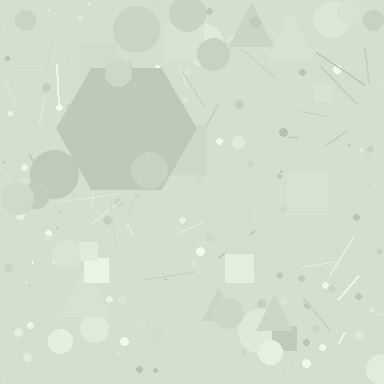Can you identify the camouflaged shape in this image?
The camouflaged shape is a hexagon.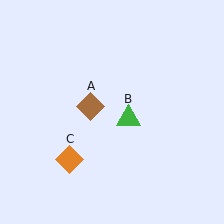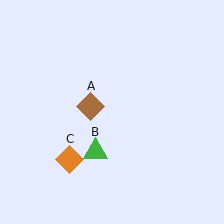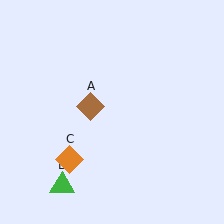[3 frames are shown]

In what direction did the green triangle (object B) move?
The green triangle (object B) moved down and to the left.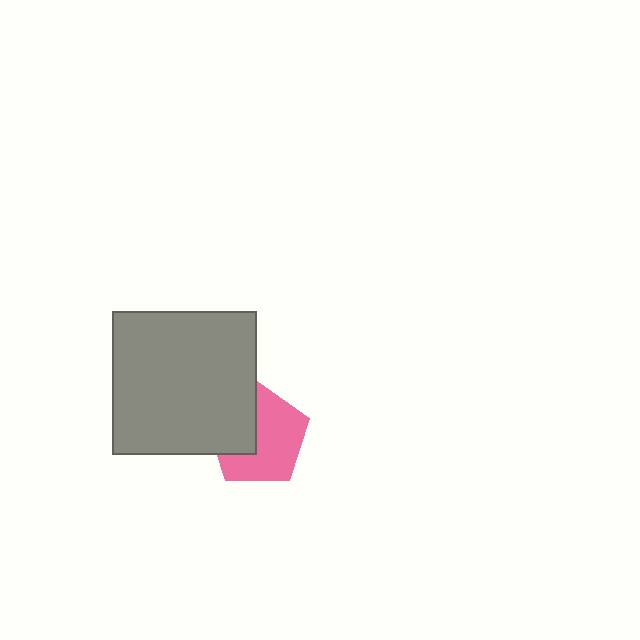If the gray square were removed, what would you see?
You would see the complete pink pentagon.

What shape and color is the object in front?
The object in front is a gray square.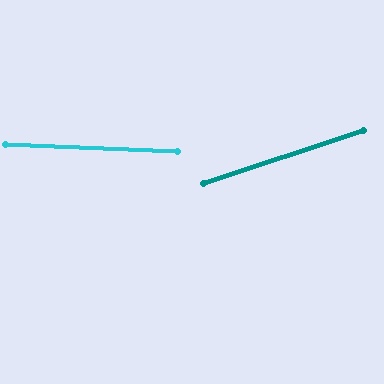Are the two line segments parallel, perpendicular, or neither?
Neither parallel nor perpendicular — they differ by about 21°.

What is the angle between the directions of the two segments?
Approximately 21 degrees.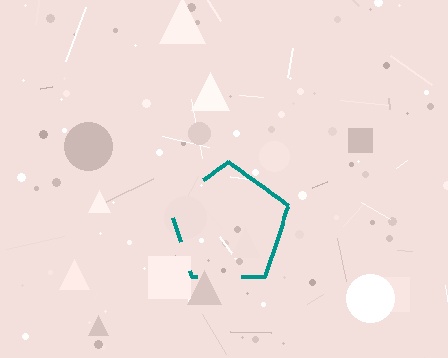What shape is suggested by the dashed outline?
The dashed outline suggests a pentagon.